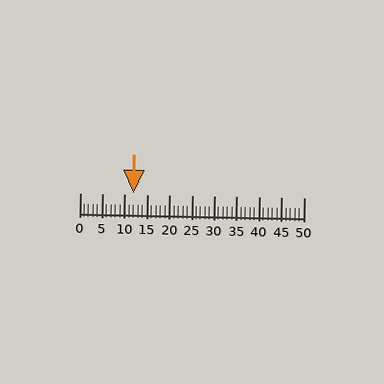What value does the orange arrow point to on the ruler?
The orange arrow points to approximately 12.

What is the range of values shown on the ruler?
The ruler shows values from 0 to 50.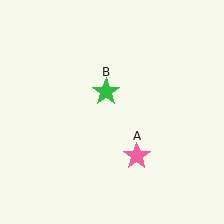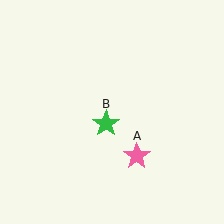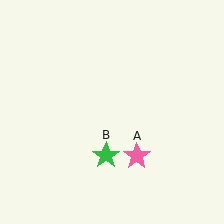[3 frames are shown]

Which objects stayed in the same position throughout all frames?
Pink star (object A) remained stationary.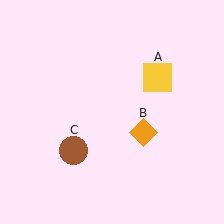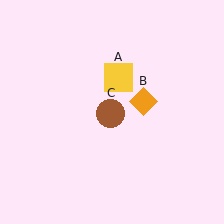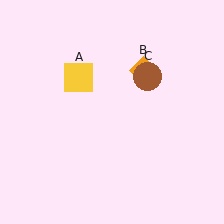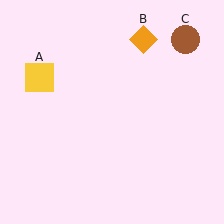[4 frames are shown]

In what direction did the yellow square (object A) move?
The yellow square (object A) moved left.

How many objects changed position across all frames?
3 objects changed position: yellow square (object A), orange diamond (object B), brown circle (object C).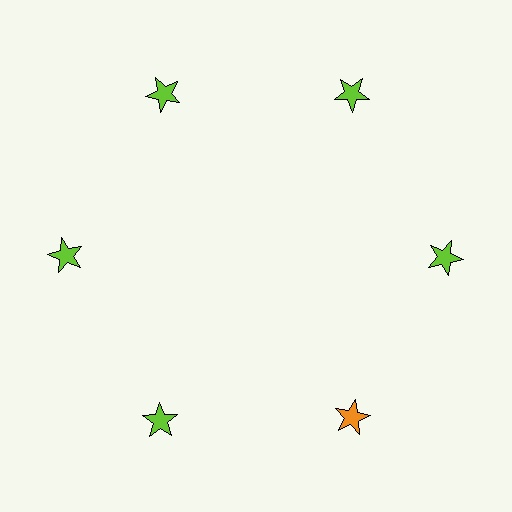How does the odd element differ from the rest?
It has a different color: orange instead of lime.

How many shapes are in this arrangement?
There are 6 shapes arranged in a ring pattern.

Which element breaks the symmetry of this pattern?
The orange star at roughly the 5 o'clock position breaks the symmetry. All other shapes are lime stars.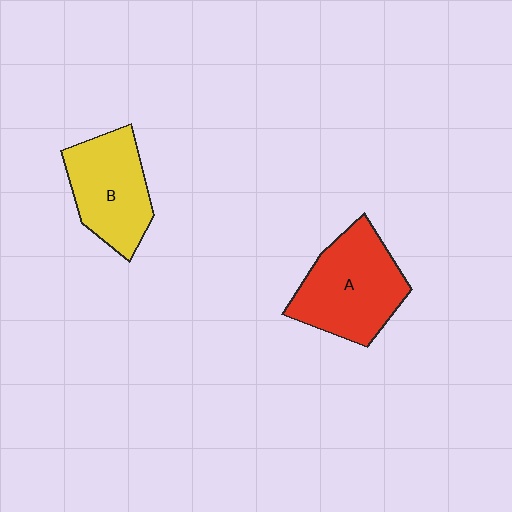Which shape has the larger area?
Shape A (red).